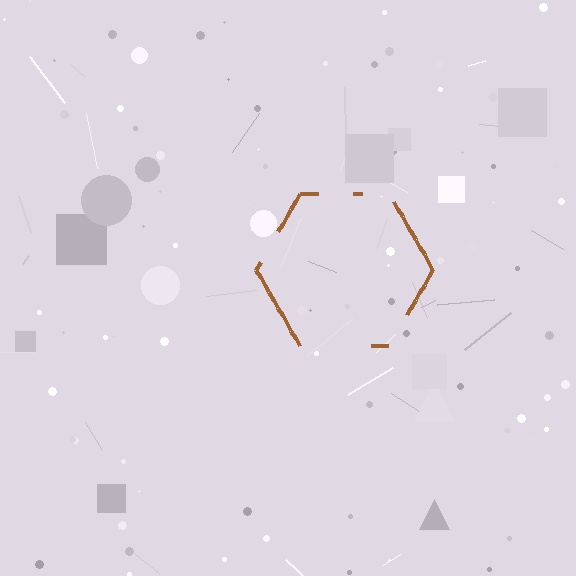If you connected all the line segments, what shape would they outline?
They would outline a hexagon.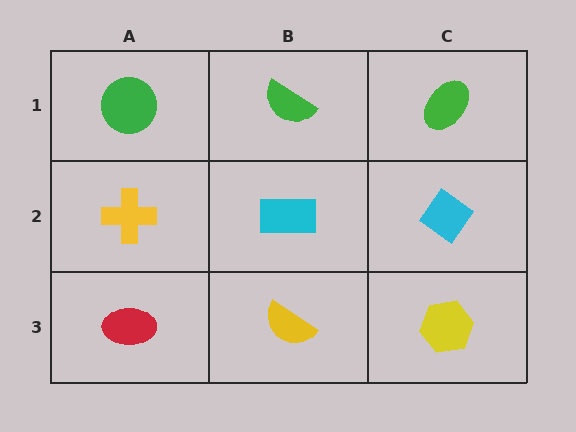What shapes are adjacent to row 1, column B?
A cyan rectangle (row 2, column B), a green circle (row 1, column A), a green ellipse (row 1, column C).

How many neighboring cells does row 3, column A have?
2.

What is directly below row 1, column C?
A cyan diamond.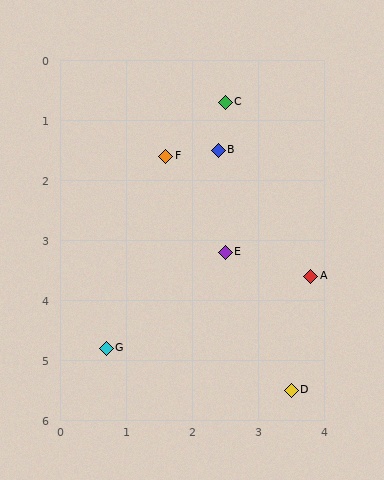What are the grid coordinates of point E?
Point E is at approximately (2.5, 3.2).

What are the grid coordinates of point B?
Point B is at approximately (2.4, 1.5).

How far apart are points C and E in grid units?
Points C and E are about 2.5 grid units apart.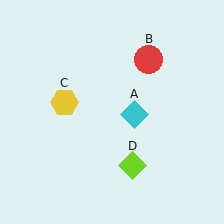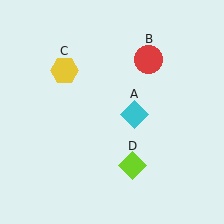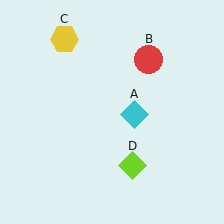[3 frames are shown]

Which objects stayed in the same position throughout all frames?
Cyan diamond (object A) and red circle (object B) and lime diamond (object D) remained stationary.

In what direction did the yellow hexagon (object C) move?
The yellow hexagon (object C) moved up.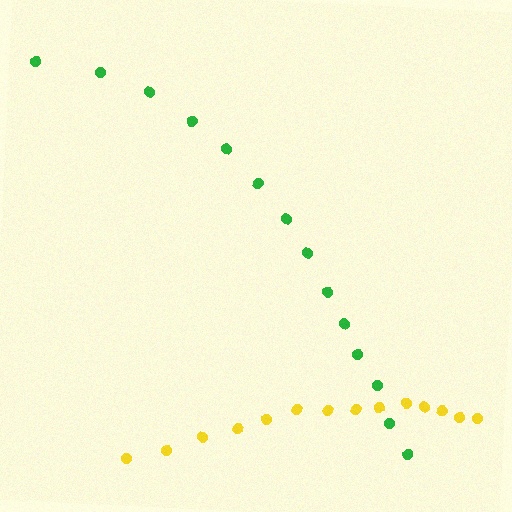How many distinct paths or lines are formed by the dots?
There are 2 distinct paths.